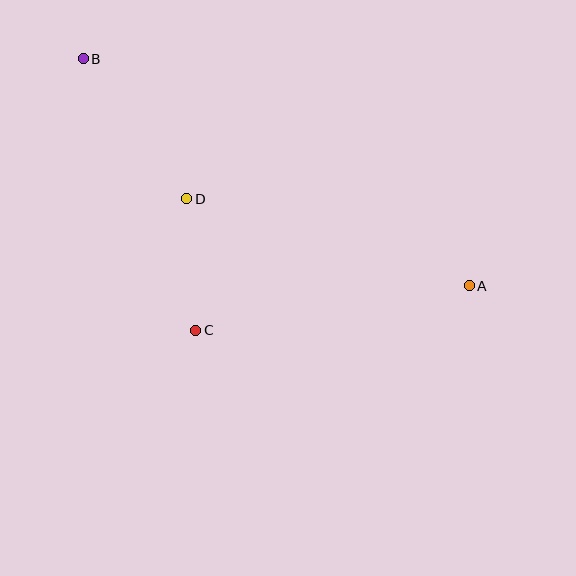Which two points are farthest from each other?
Points A and B are farthest from each other.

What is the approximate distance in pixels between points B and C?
The distance between B and C is approximately 294 pixels.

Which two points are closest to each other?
Points C and D are closest to each other.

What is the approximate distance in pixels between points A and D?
The distance between A and D is approximately 295 pixels.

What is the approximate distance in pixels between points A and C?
The distance between A and C is approximately 277 pixels.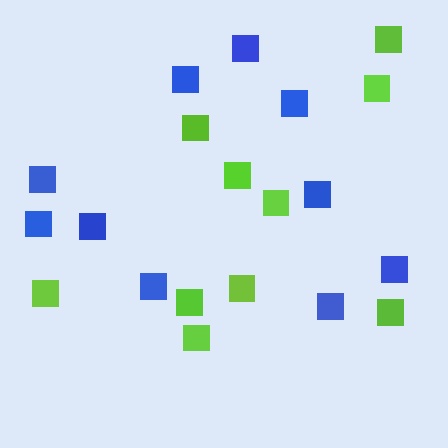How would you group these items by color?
There are 2 groups: one group of blue squares (10) and one group of lime squares (10).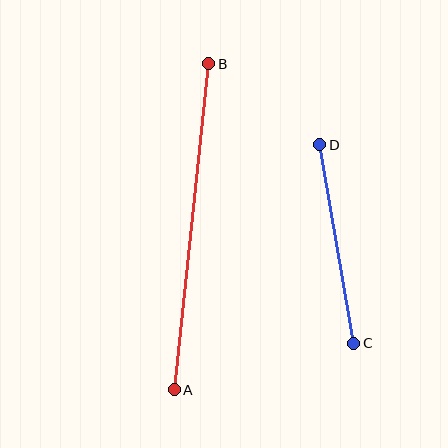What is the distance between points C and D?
The distance is approximately 202 pixels.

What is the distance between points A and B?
The distance is approximately 328 pixels.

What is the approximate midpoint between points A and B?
The midpoint is at approximately (192, 227) pixels.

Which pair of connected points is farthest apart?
Points A and B are farthest apart.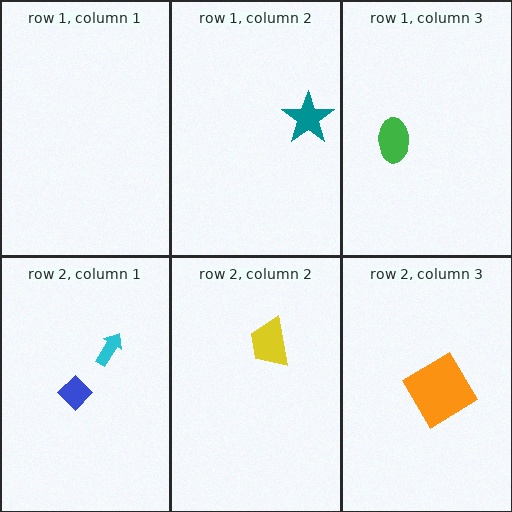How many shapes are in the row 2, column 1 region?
2.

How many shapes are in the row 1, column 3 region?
1.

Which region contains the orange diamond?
The row 2, column 3 region.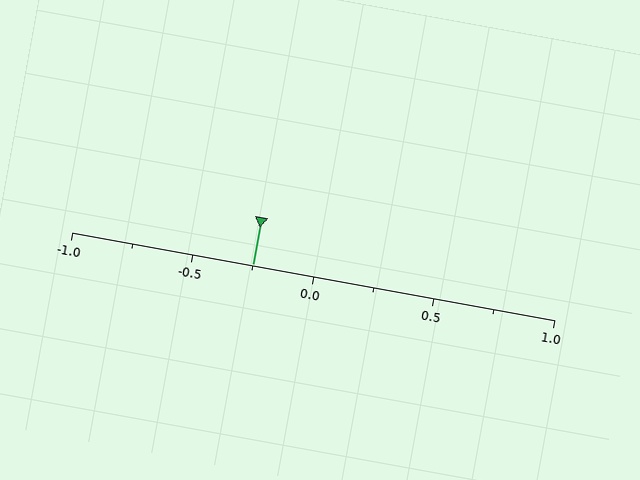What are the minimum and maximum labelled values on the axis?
The axis runs from -1.0 to 1.0.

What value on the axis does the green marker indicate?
The marker indicates approximately -0.25.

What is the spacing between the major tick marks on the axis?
The major ticks are spaced 0.5 apart.